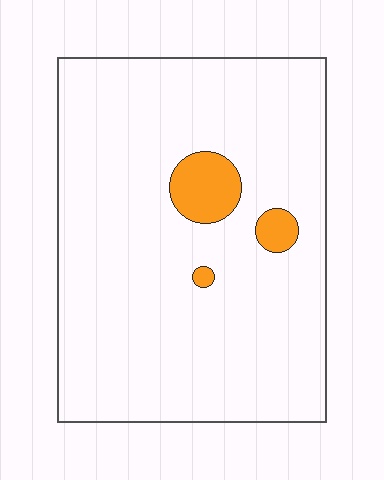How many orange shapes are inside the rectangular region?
3.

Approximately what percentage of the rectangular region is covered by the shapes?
Approximately 5%.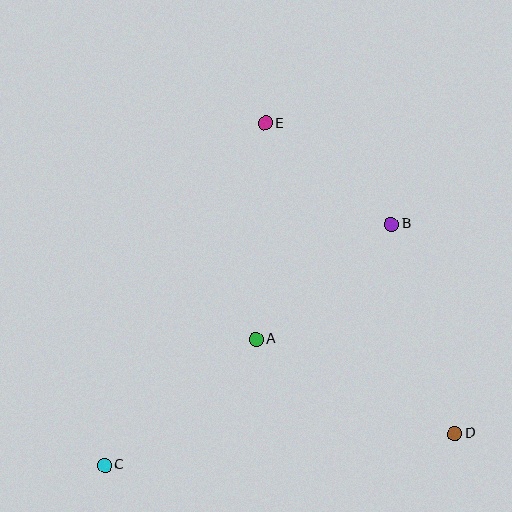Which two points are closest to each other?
Points B and E are closest to each other.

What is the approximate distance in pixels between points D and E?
The distance between D and E is approximately 364 pixels.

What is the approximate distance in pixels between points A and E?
The distance between A and E is approximately 216 pixels.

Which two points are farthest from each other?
Points C and E are farthest from each other.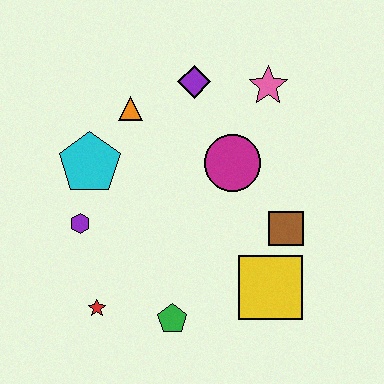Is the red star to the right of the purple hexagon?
Yes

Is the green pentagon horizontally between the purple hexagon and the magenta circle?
Yes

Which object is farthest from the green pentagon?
The pink star is farthest from the green pentagon.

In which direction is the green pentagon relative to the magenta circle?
The green pentagon is below the magenta circle.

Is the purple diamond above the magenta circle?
Yes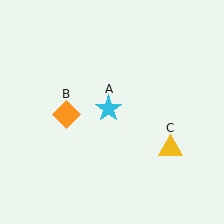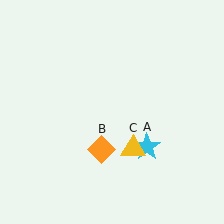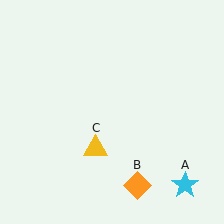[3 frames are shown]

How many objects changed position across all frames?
3 objects changed position: cyan star (object A), orange diamond (object B), yellow triangle (object C).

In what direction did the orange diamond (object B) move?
The orange diamond (object B) moved down and to the right.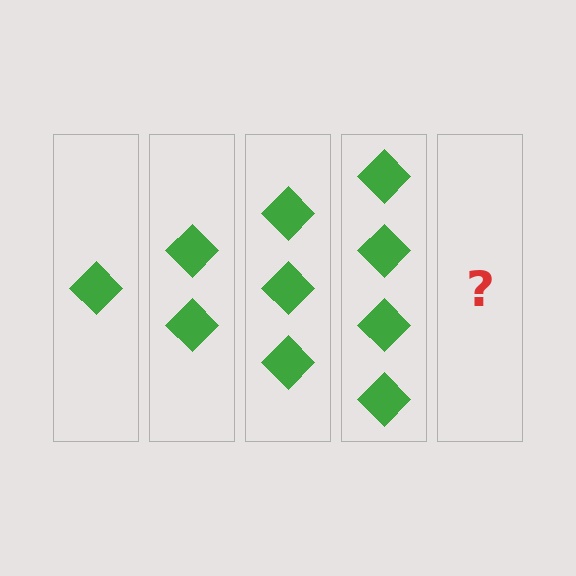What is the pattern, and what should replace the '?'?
The pattern is that each step adds one more diamond. The '?' should be 5 diamonds.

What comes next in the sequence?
The next element should be 5 diamonds.